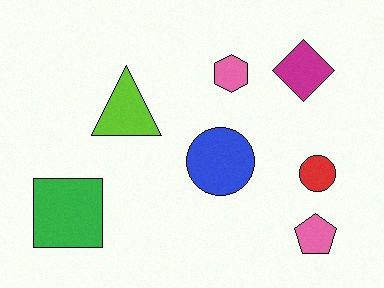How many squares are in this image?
There is 1 square.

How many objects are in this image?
There are 7 objects.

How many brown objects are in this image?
There are no brown objects.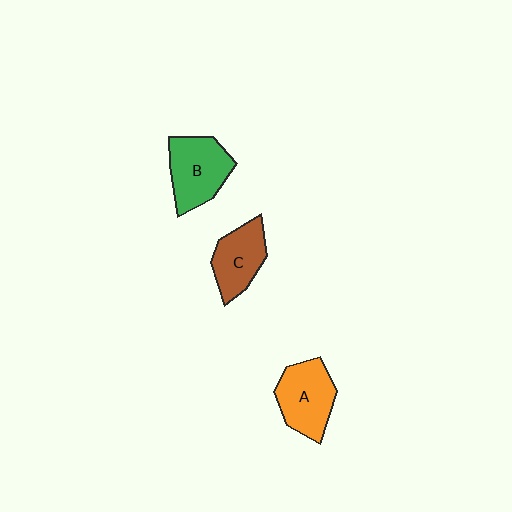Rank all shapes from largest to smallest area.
From largest to smallest: B (green), A (orange), C (brown).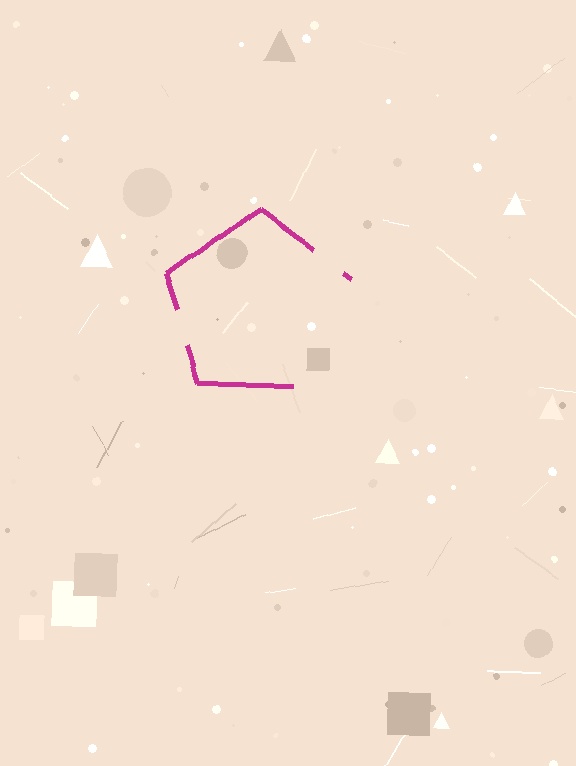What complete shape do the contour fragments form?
The contour fragments form a pentagon.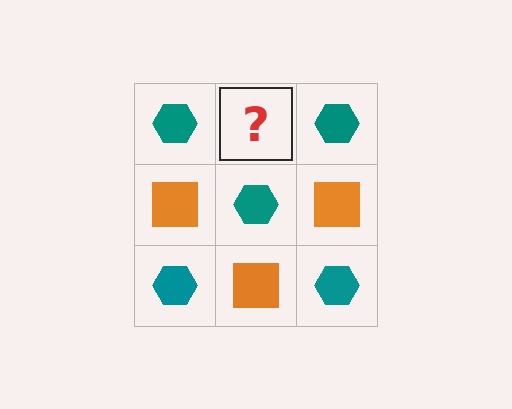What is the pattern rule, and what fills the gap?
The rule is that it alternates teal hexagon and orange square in a checkerboard pattern. The gap should be filled with an orange square.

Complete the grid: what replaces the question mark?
The question mark should be replaced with an orange square.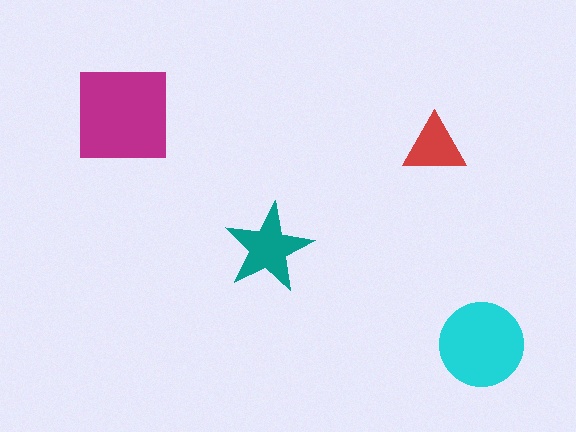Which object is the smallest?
The red triangle.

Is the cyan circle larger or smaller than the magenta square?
Smaller.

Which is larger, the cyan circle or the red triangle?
The cyan circle.